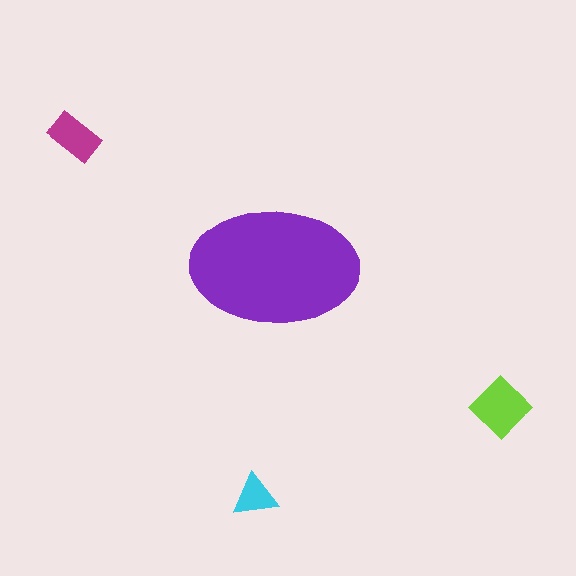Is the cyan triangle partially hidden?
No, the cyan triangle is fully visible.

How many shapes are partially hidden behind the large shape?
0 shapes are partially hidden.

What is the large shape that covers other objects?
A purple ellipse.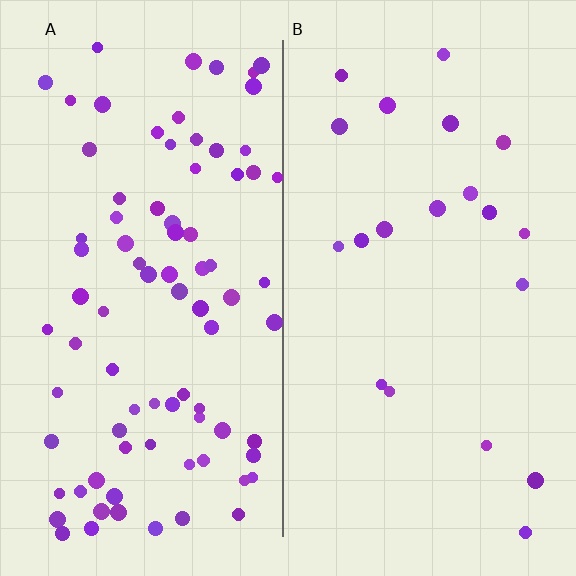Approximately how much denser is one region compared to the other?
Approximately 4.1× — region A over region B.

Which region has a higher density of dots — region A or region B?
A (the left).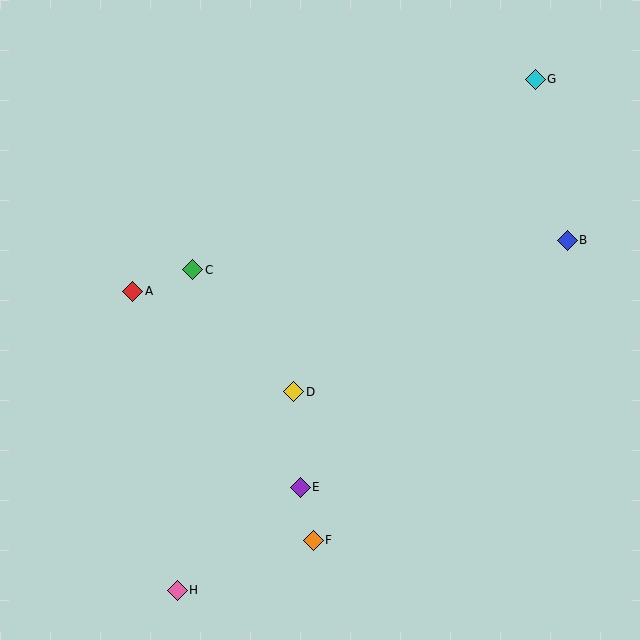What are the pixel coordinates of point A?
Point A is at (133, 291).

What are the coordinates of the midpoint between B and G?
The midpoint between B and G is at (551, 160).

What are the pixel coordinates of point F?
Point F is at (313, 540).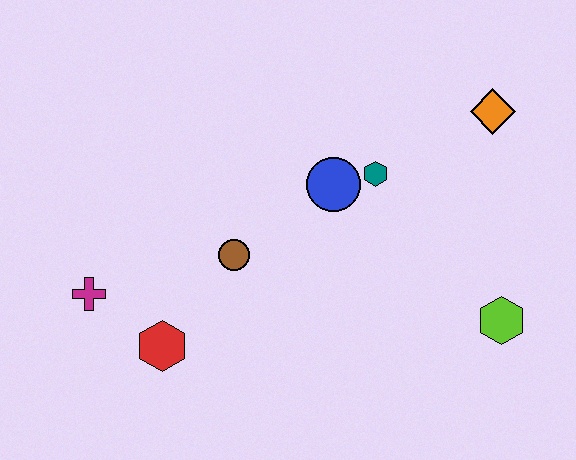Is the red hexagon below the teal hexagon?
Yes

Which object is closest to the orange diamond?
The teal hexagon is closest to the orange diamond.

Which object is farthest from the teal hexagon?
The magenta cross is farthest from the teal hexagon.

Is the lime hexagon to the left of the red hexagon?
No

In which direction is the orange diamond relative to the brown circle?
The orange diamond is to the right of the brown circle.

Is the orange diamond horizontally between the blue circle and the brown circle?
No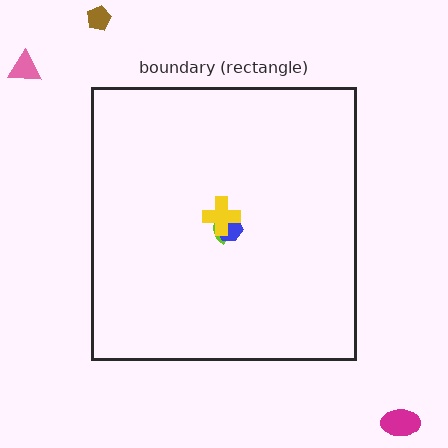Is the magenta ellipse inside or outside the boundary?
Outside.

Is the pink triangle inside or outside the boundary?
Outside.